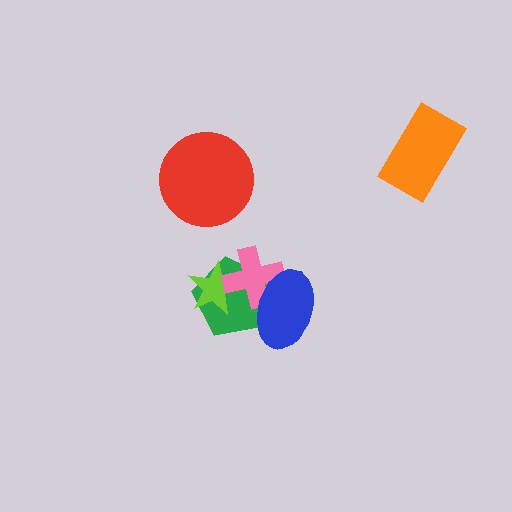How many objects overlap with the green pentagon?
3 objects overlap with the green pentagon.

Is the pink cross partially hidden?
Yes, it is partially covered by another shape.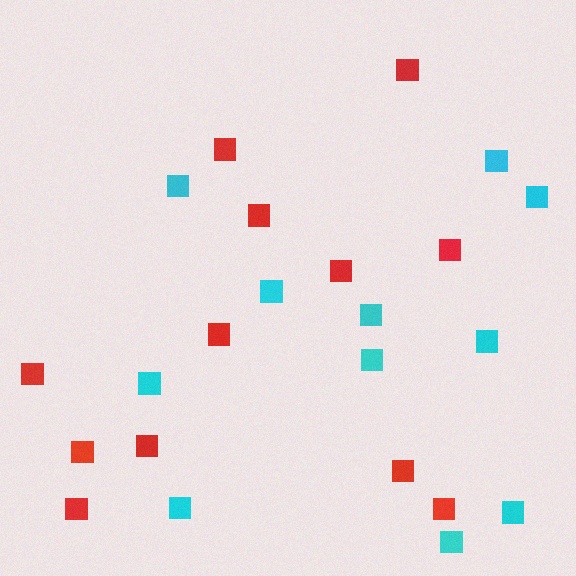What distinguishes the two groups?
There are 2 groups: one group of cyan squares (11) and one group of red squares (12).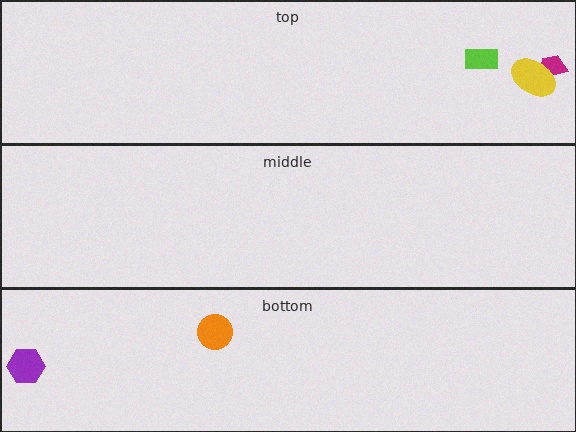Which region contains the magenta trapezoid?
The top region.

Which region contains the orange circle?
The bottom region.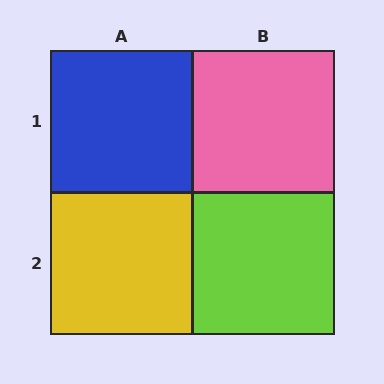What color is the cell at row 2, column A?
Yellow.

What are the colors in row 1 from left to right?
Blue, pink.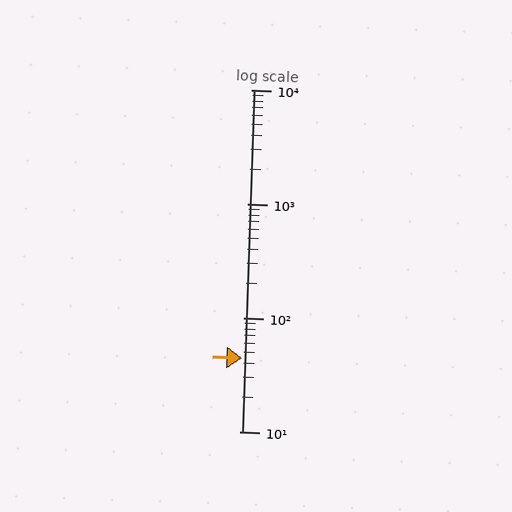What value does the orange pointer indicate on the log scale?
The pointer indicates approximately 44.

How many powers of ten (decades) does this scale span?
The scale spans 3 decades, from 10 to 10000.